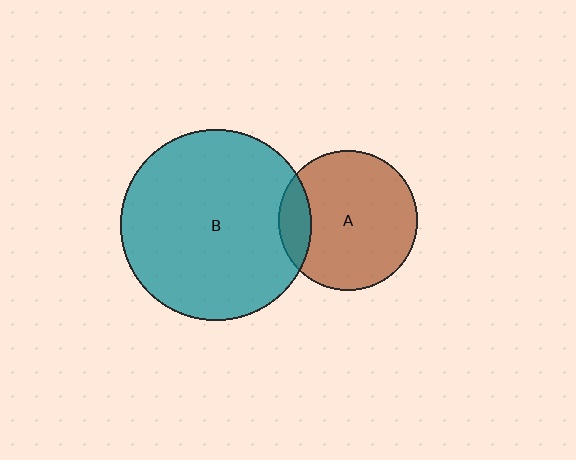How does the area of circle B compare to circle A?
Approximately 1.9 times.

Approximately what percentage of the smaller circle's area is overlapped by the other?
Approximately 15%.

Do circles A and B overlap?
Yes.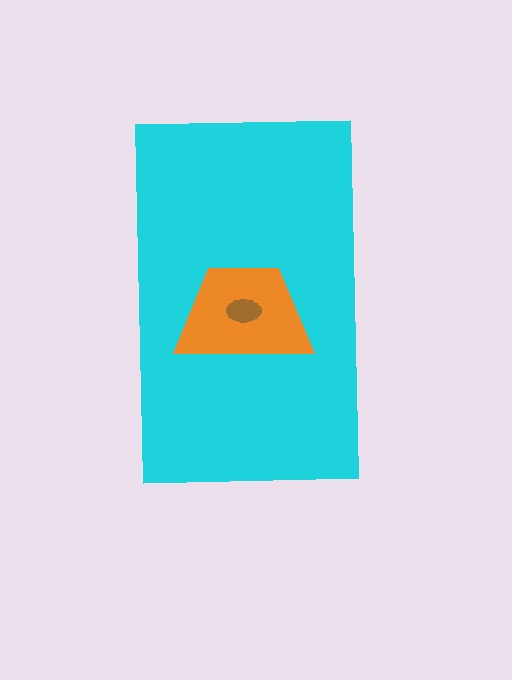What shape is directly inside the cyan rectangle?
The orange trapezoid.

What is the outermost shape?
The cyan rectangle.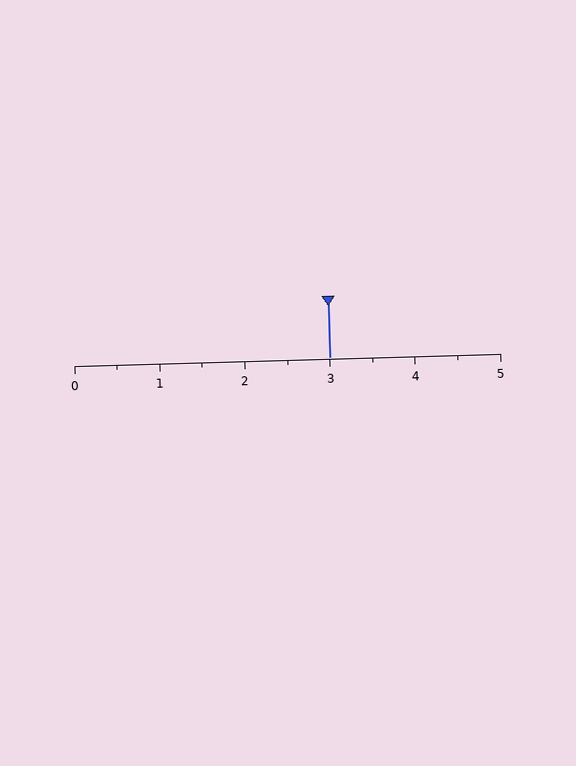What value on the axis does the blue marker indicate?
The marker indicates approximately 3.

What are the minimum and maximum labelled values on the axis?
The axis runs from 0 to 5.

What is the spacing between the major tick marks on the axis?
The major ticks are spaced 1 apart.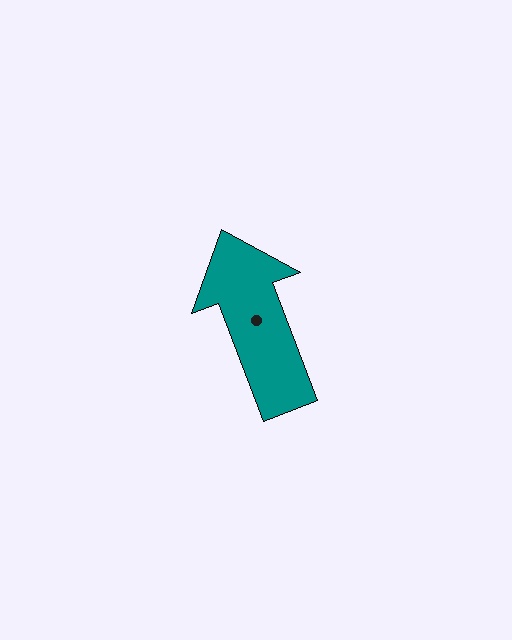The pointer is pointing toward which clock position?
Roughly 11 o'clock.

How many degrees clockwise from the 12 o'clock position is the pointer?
Approximately 339 degrees.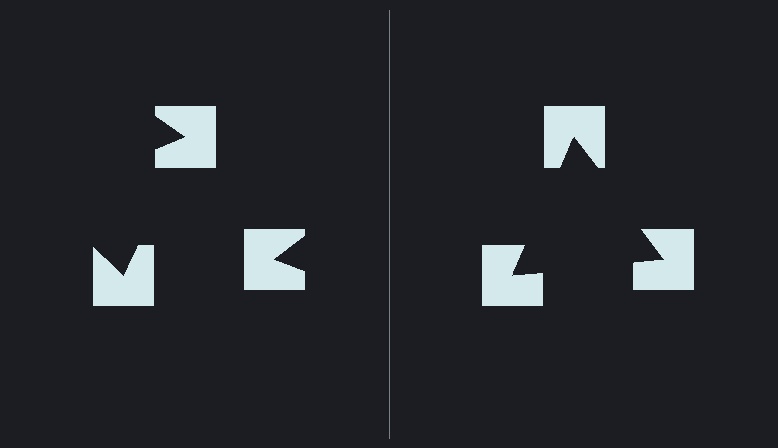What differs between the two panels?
The notched squares are positioned identically on both sides; only the wedge orientations differ. On the right they align to a triangle; on the left they are misaligned.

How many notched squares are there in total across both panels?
6 — 3 on each side.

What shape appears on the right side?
An illusory triangle.